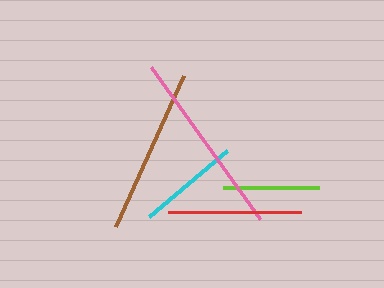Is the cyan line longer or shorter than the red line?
The red line is longer than the cyan line.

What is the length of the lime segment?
The lime segment is approximately 96 pixels long.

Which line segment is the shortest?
The lime line is the shortest at approximately 96 pixels.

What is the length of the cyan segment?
The cyan segment is approximately 103 pixels long.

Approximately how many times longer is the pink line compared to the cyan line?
The pink line is approximately 1.8 times the length of the cyan line.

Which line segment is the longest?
The pink line is the longest at approximately 187 pixels.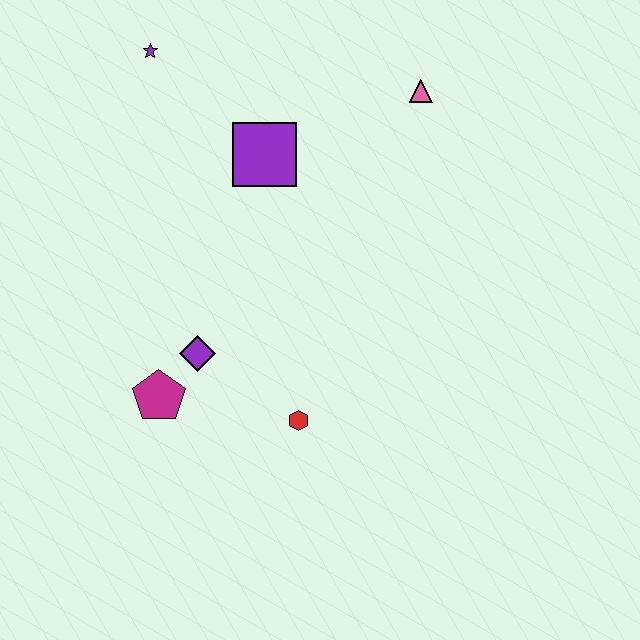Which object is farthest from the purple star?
The red hexagon is farthest from the purple star.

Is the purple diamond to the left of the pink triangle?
Yes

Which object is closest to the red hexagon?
The purple diamond is closest to the red hexagon.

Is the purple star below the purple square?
No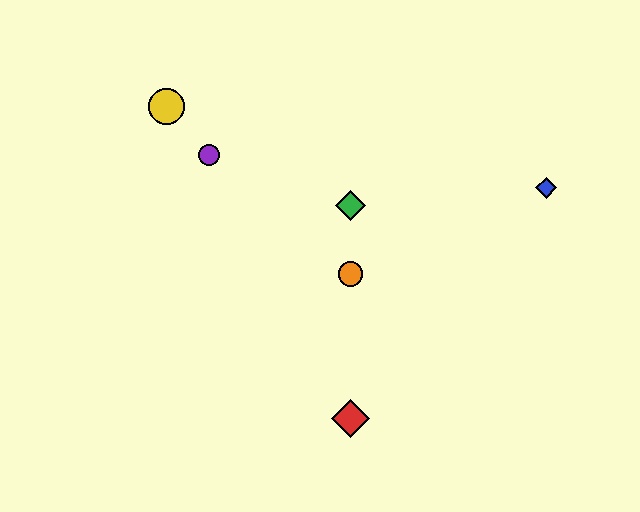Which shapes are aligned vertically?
The red diamond, the green diamond, the orange circle are aligned vertically.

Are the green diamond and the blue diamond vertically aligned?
No, the green diamond is at x≈351 and the blue diamond is at x≈546.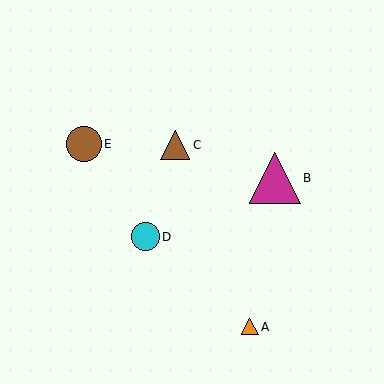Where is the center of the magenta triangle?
The center of the magenta triangle is at (275, 178).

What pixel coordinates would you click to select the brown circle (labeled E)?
Click at (84, 144) to select the brown circle E.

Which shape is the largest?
The magenta triangle (labeled B) is the largest.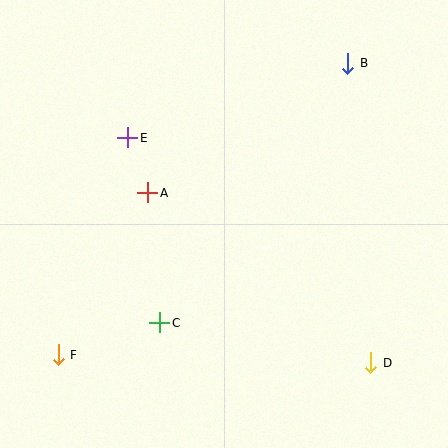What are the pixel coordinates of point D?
Point D is at (371, 363).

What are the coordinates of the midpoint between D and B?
The midpoint between D and B is at (359, 213).